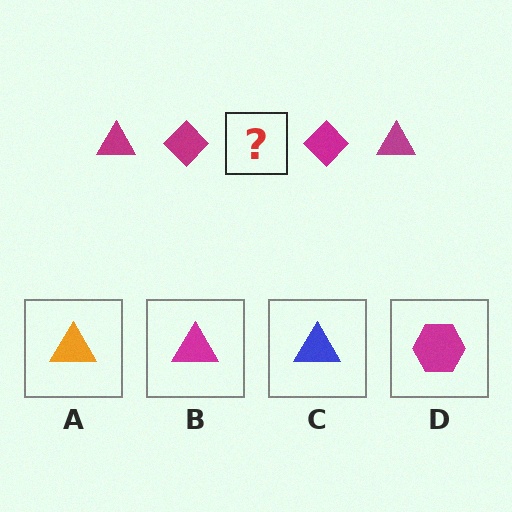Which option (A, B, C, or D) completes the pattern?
B.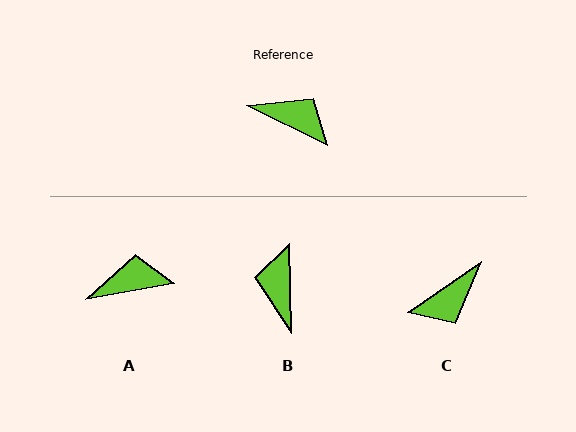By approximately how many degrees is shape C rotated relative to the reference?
Approximately 118 degrees clockwise.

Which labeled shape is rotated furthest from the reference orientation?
C, about 118 degrees away.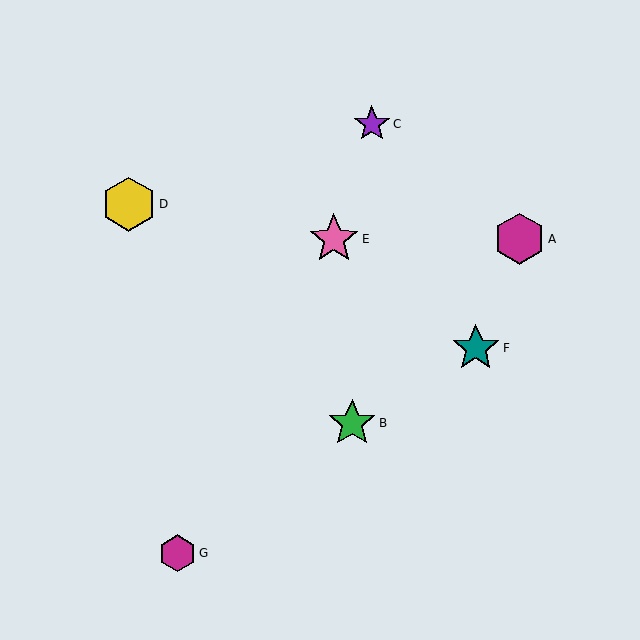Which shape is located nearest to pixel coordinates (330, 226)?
The pink star (labeled E) at (334, 239) is nearest to that location.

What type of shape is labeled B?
Shape B is a green star.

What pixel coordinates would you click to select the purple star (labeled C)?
Click at (372, 124) to select the purple star C.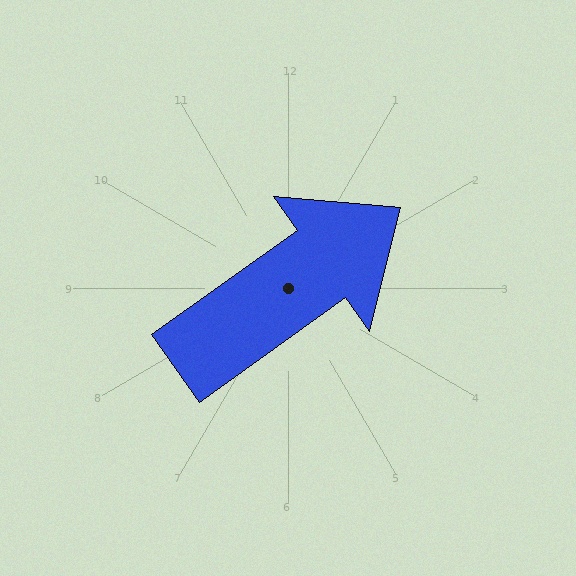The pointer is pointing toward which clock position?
Roughly 2 o'clock.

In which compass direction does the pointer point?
Northeast.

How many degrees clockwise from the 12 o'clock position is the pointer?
Approximately 54 degrees.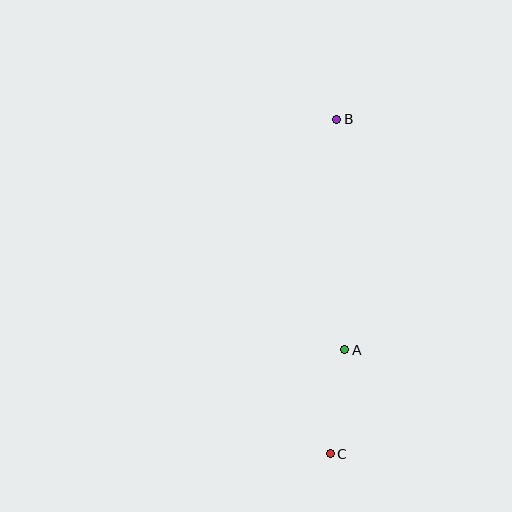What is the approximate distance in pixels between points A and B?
The distance between A and B is approximately 231 pixels.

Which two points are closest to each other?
Points A and C are closest to each other.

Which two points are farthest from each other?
Points B and C are farthest from each other.